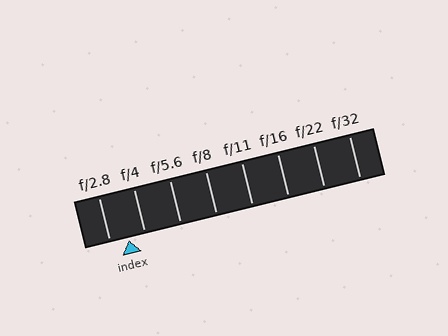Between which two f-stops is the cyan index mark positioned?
The index mark is between f/2.8 and f/4.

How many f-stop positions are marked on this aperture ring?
There are 8 f-stop positions marked.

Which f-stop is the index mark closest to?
The index mark is closest to f/4.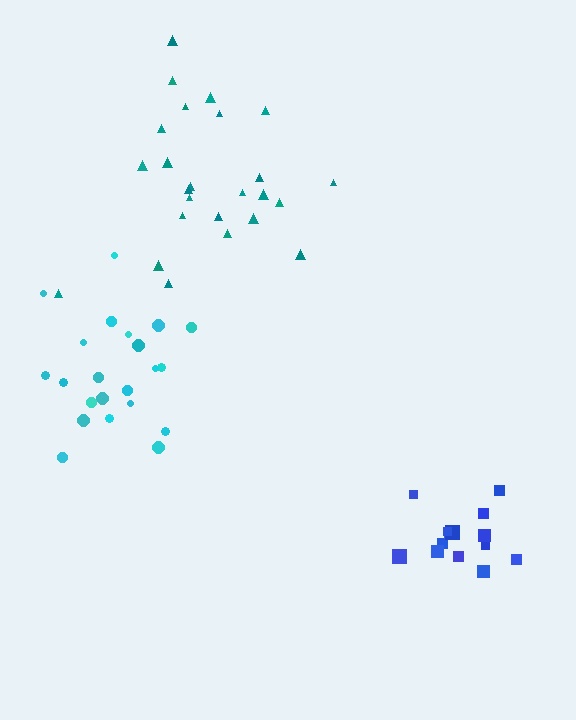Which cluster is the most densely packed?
Blue.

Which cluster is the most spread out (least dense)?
Teal.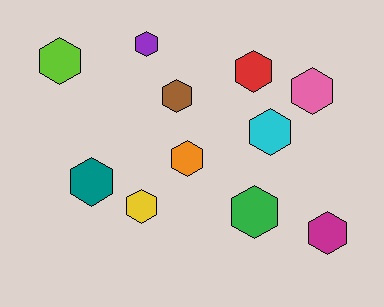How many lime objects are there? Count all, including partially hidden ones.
There is 1 lime object.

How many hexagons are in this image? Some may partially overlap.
There are 11 hexagons.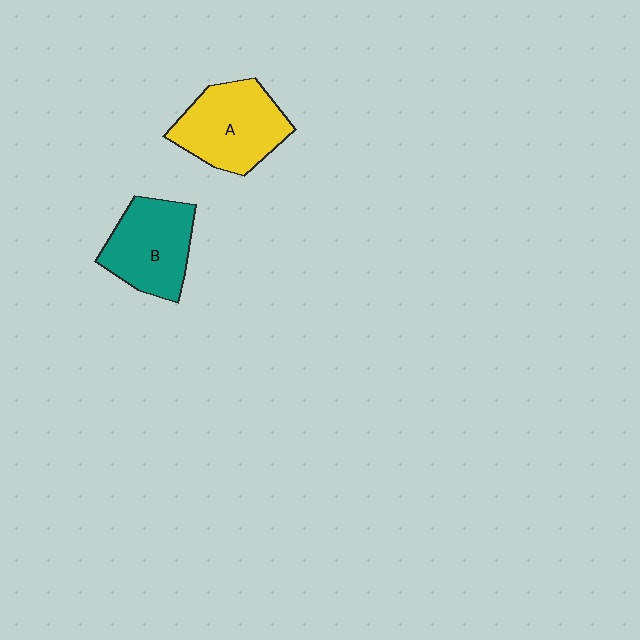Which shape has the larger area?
Shape A (yellow).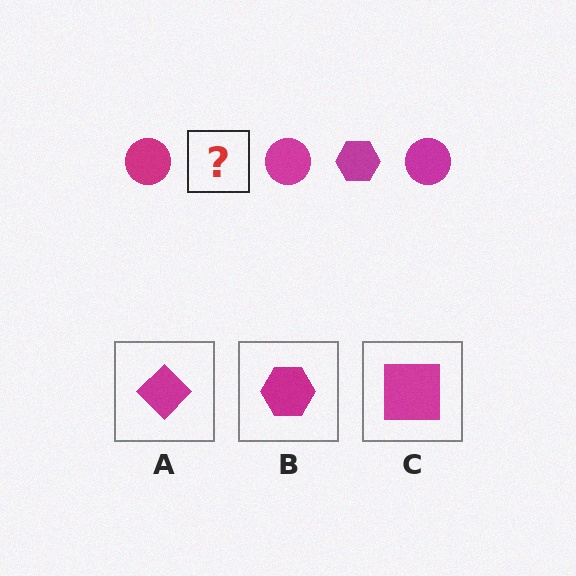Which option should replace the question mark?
Option B.